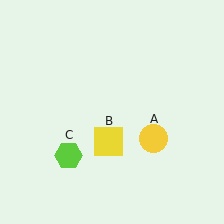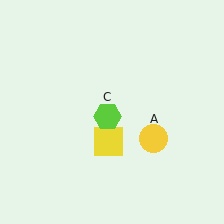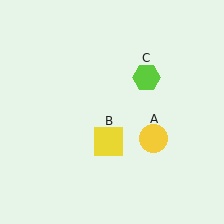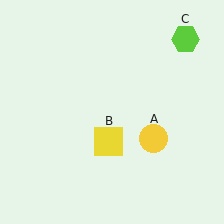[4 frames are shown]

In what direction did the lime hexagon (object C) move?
The lime hexagon (object C) moved up and to the right.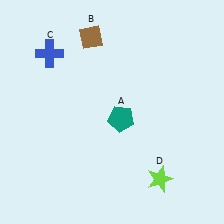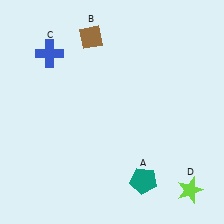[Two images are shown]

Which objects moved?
The objects that moved are: the teal pentagon (A), the lime star (D).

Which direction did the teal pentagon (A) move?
The teal pentagon (A) moved down.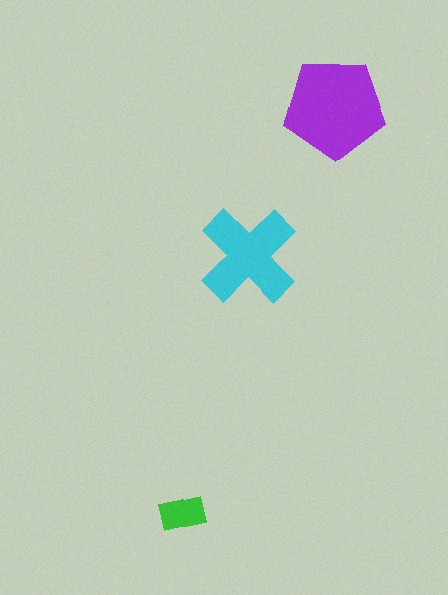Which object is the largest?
The purple pentagon.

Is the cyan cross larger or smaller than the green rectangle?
Larger.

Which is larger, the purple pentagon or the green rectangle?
The purple pentagon.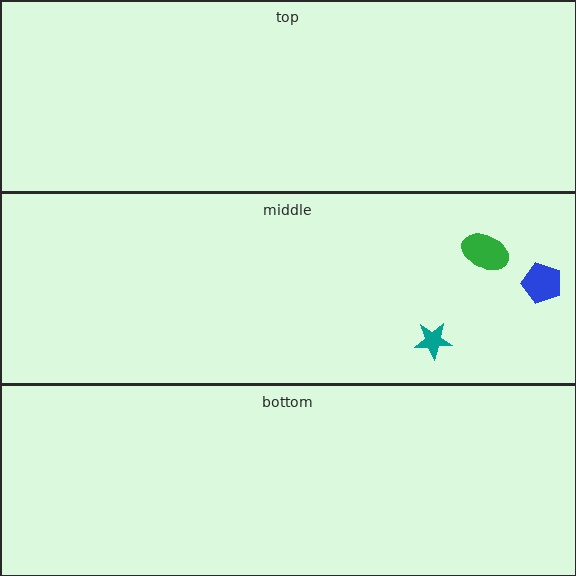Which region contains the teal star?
The middle region.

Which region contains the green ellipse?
The middle region.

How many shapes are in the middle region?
3.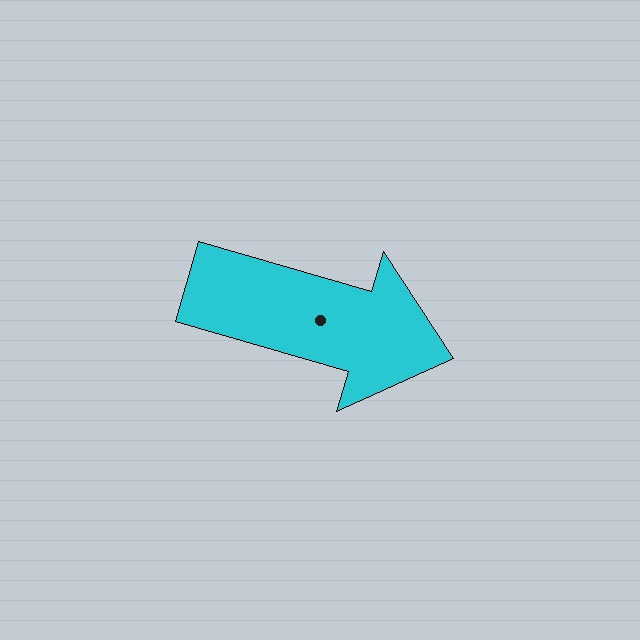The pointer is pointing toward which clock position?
Roughly 4 o'clock.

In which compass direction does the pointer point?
East.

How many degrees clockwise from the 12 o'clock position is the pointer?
Approximately 106 degrees.